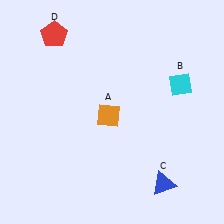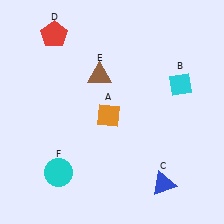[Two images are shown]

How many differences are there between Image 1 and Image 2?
There are 2 differences between the two images.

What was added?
A brown triangle (E), a cyan circle (F) were added in Image 2.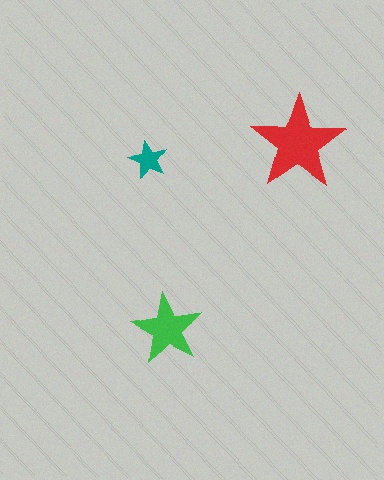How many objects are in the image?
There are 3 objects in the image.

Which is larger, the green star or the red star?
The red one.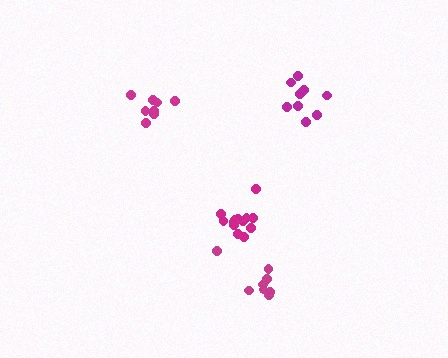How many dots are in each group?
Group 1: 8 dots, Group 2: 13 dots, Group 3: 9 dots, Group 4: 8 dots (38 total).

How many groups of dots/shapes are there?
There are 4 groups.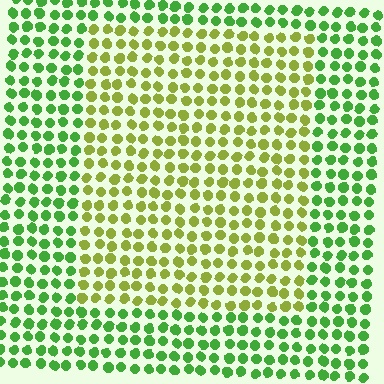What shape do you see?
I see a rectangle.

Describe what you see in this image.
The image is filled with small green elements in a uniform arrangement. A rectangle-shaped region is visible where the elements are tinted to a slightly different hue, forming a subtle color boundary.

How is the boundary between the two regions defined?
The boundary is defined purely by a slight shift in hue (about 41 degrees). Spacing, size, and orientation are identical on both sides.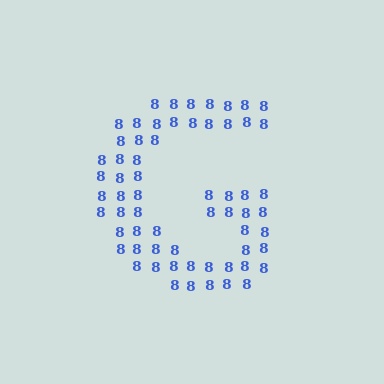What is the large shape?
The large shape is the letter G.